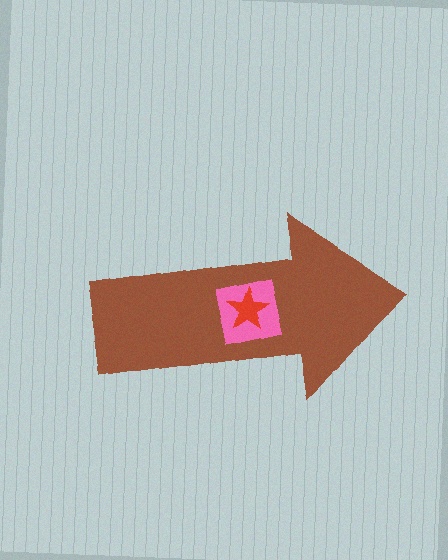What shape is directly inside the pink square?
The red star.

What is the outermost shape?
The brown arrow.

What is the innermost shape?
The red star.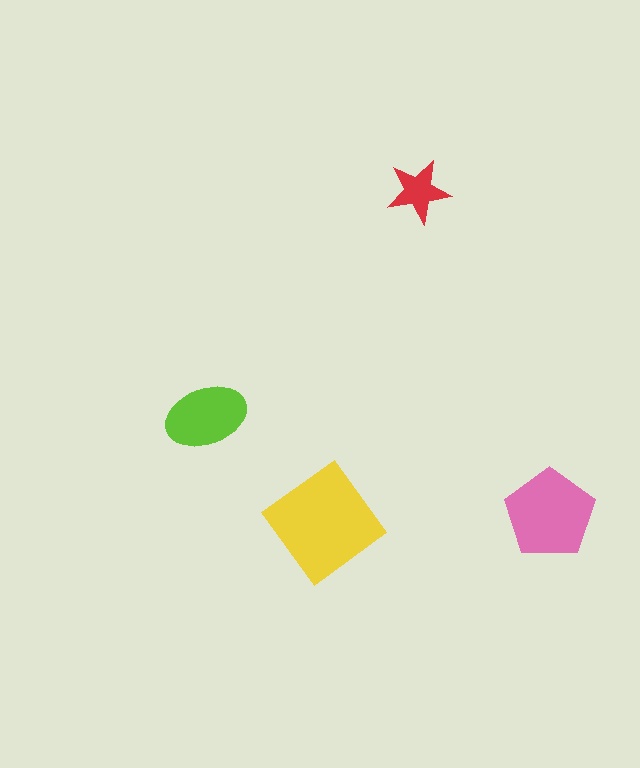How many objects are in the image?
There are 4 objects in the image.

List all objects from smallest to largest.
The red star, the lime ellipse, the pink pentagon, the yellow diamond.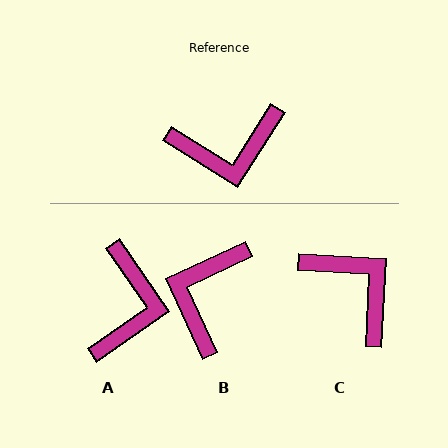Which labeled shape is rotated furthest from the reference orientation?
B, about 123 degrees away.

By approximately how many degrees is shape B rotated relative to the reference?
Approximately 123 degrees clockwise.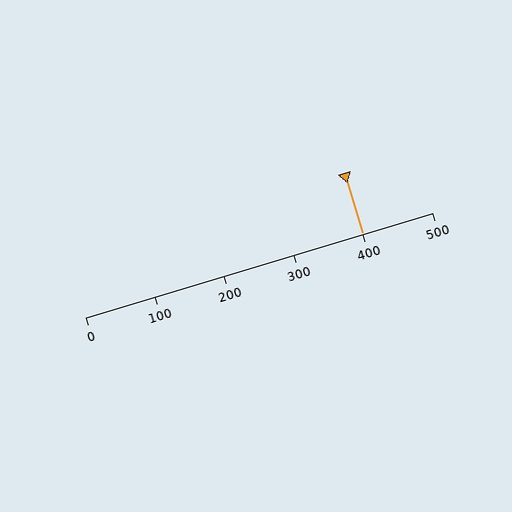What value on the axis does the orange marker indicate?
The marker indicates approximately 400.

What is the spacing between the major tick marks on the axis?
The major ticks are spaced 100 apart.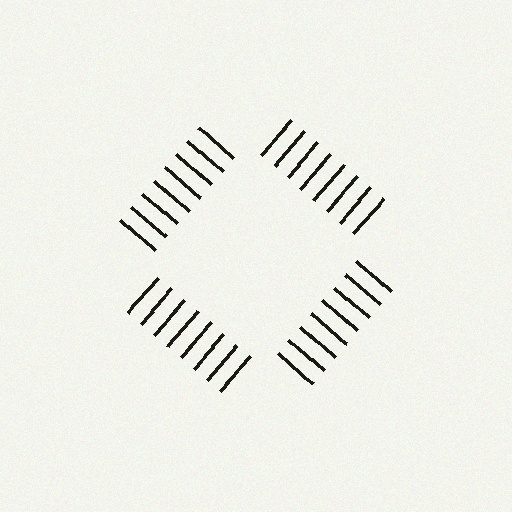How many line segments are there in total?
32 — 8 along each of the 4 edges.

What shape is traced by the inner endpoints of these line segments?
An illusory square — the line segments terminate on its edges but no continuous stroke is drawn.